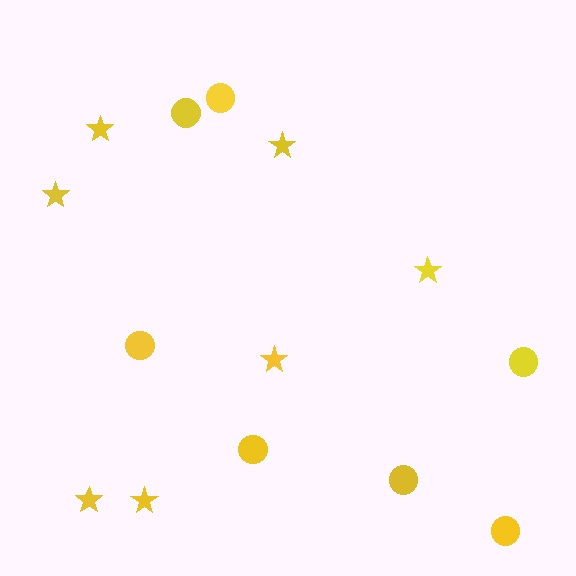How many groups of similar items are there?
There are 2 groups: one group of circles (7) and one group of stars (7).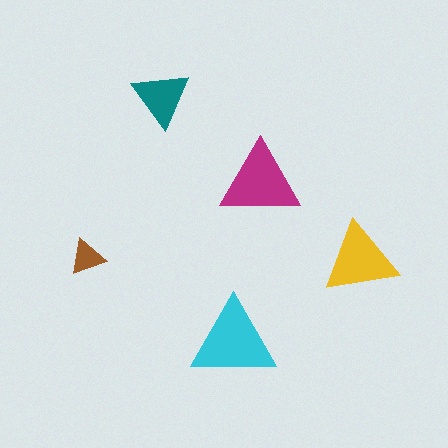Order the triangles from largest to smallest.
the cyan one, the magenta one, the yellow one, the teal one, the brown one.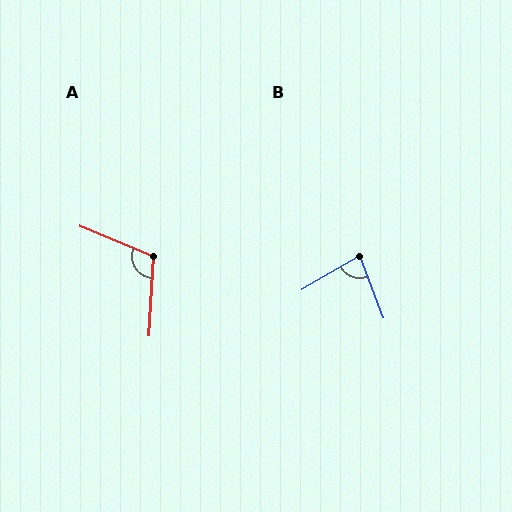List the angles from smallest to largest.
B (81°), A (109°).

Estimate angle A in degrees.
Approximately 109 degrees.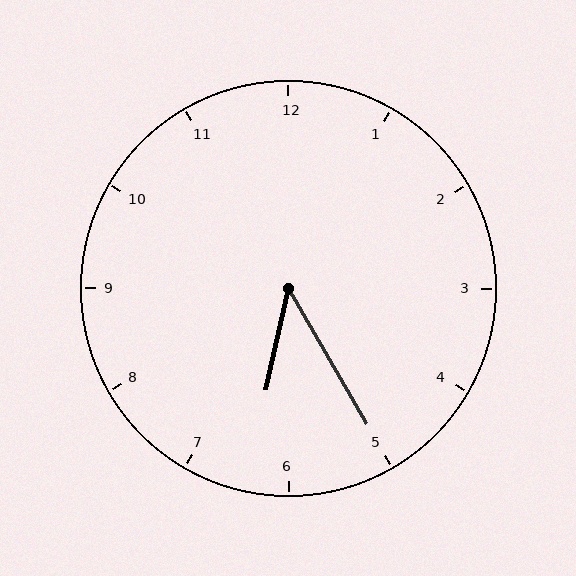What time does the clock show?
6:25.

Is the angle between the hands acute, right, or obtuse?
It is acute.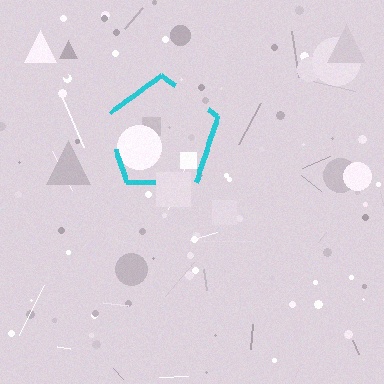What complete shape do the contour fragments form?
The contour fragments form a pentagon.